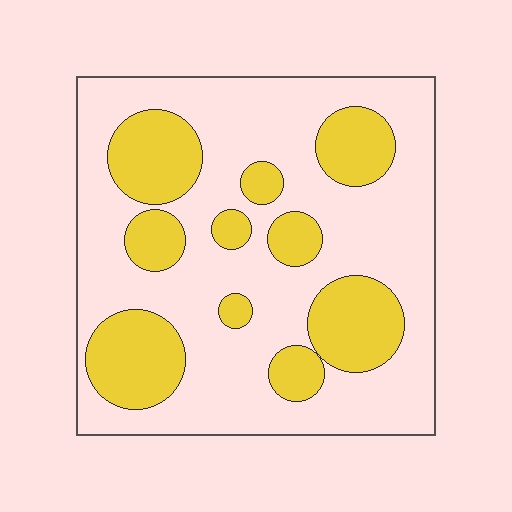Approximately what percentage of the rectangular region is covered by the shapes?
Approximately 30%.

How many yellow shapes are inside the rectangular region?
10.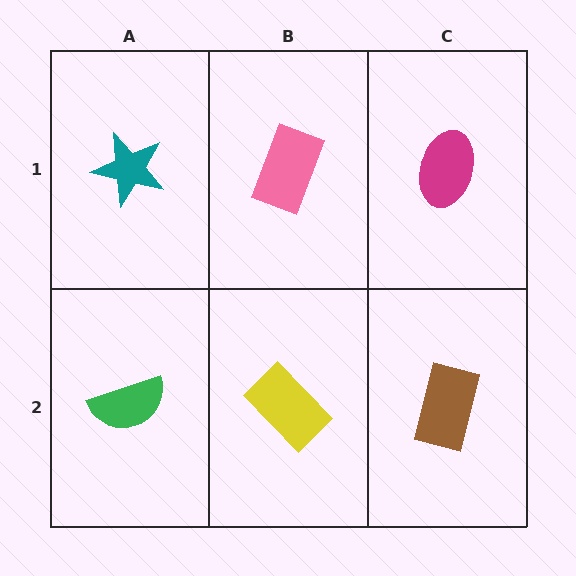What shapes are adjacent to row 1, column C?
A brown rectangle (row 2, column C), a pink rectangle (row 1, column B).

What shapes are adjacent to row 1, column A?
A green semicircle (row 2, column A), a pink rectangle (row 1, column B).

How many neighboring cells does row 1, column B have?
3.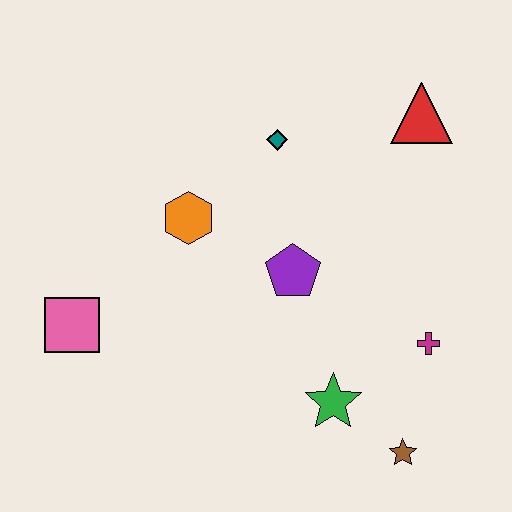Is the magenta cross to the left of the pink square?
No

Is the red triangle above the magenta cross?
Yes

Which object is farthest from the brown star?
The pink square is farthest from the brown star.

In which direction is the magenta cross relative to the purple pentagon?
The magenta cross is to the right of the purple pentagon.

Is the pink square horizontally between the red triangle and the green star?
No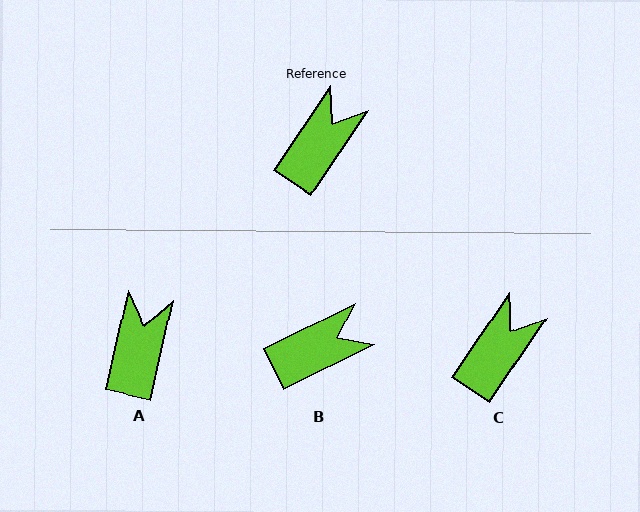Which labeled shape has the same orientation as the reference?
C.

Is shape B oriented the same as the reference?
No, it is off by about 30 degrees.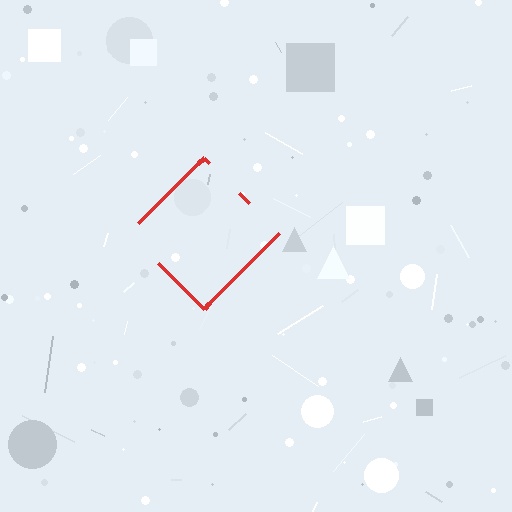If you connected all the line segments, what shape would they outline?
They would outline a diamond.